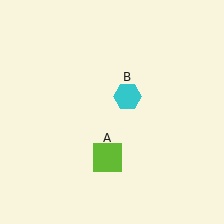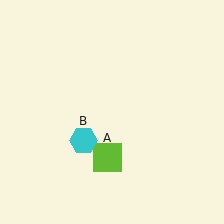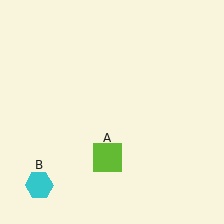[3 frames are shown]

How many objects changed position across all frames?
1 object changed position: cyan hexagon (object B).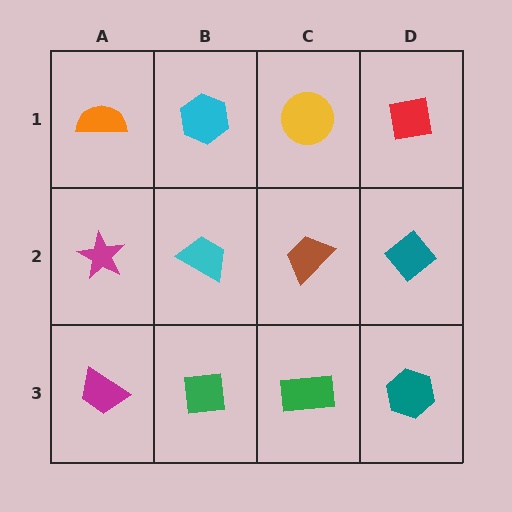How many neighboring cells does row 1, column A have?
2.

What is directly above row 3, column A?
A magenta star.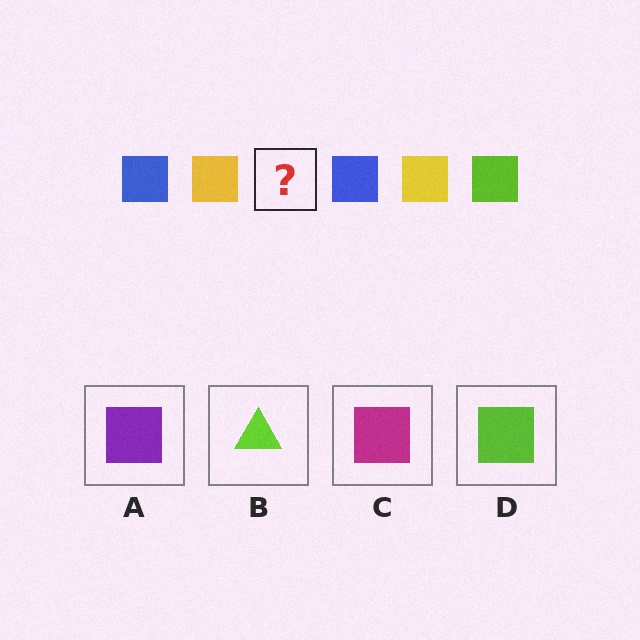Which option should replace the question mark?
Option D.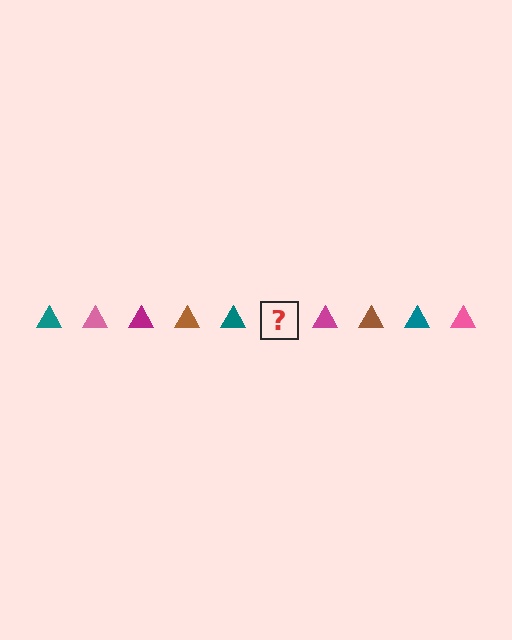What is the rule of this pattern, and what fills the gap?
The rule is that the pattern cycles through teal, pink, magenta, brown triangles. The gap should be filled with a pink triangle.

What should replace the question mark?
The question mark should be replaced with a pink triangle.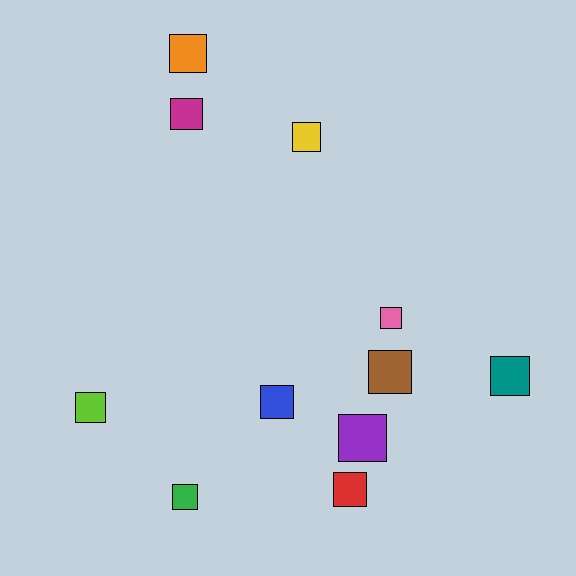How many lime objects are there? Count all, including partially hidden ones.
There is 1 lime object.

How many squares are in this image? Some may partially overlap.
There are 11 squares.